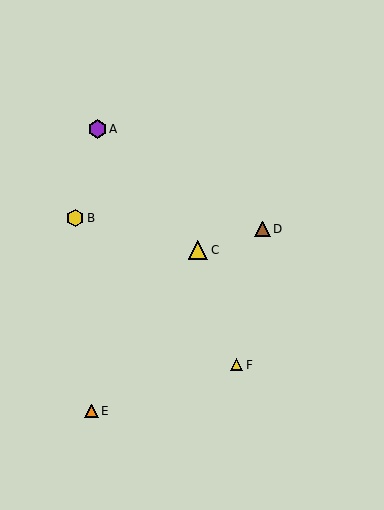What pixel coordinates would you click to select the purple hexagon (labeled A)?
Click at (97, 129) to select the purple hexagon A.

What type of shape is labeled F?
Shape F is a yellow triangle.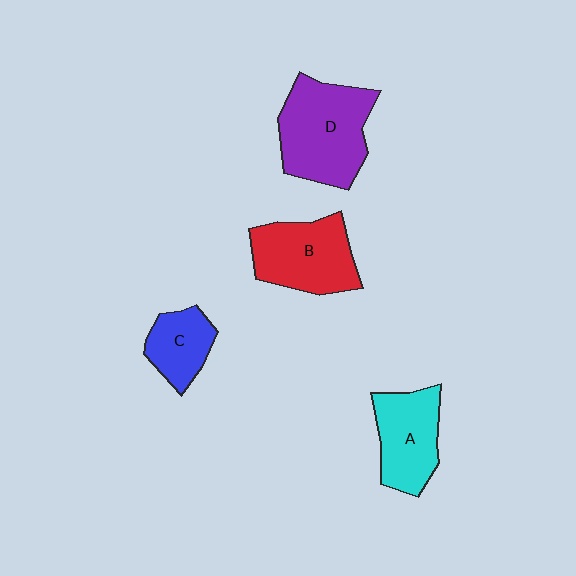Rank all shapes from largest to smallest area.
From largest to smallest: D (purple), B (red), A (cyan), C (blue).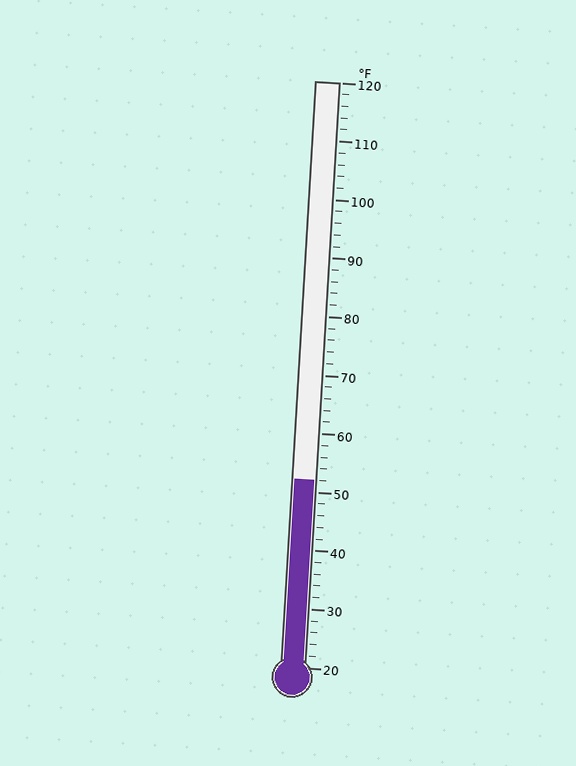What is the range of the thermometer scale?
The thermometer scale ranges from 20°F to 120°F.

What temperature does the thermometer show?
The thermometer shows approximately 52°F.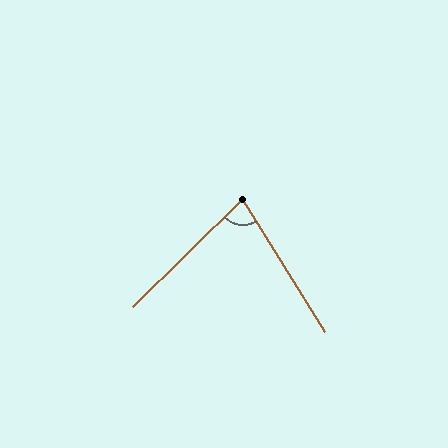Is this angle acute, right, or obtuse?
It is acute.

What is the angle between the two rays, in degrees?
Approximately 78 degrees.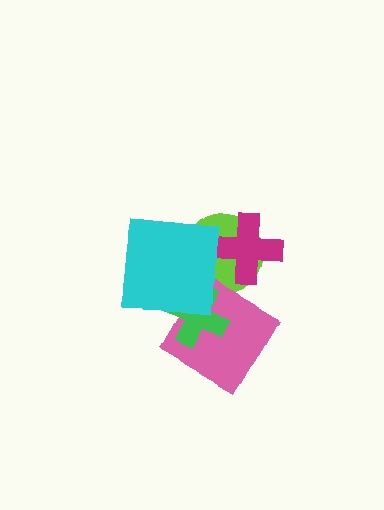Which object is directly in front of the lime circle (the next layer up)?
The magenta cross is directly in front of the lime circle.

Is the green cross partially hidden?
Yes, it is partially covered by another shape.